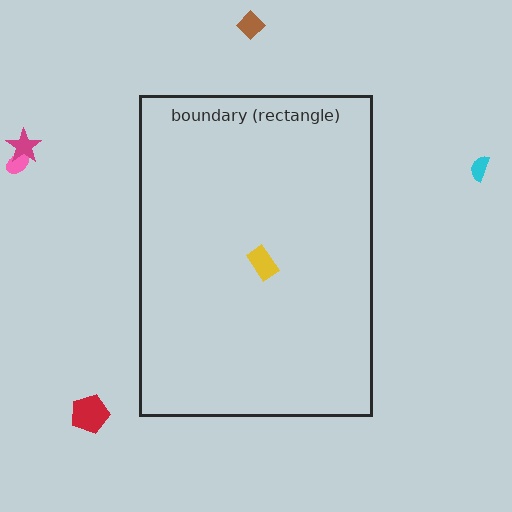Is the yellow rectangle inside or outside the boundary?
Inside.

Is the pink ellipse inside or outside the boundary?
Outside.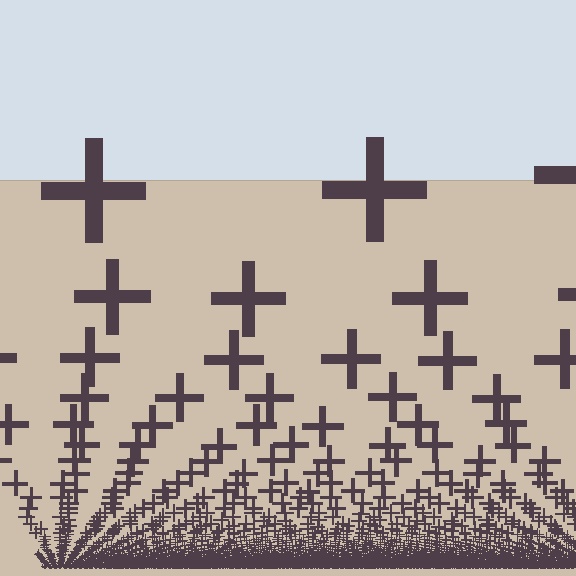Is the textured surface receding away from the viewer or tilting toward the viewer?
The surface appears to tilt toward the viewer. Texture elements get larger and sparser toward the top.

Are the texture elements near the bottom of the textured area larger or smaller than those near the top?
Smaller. The gradient is inverted — elements near the bottom are smaller and denser.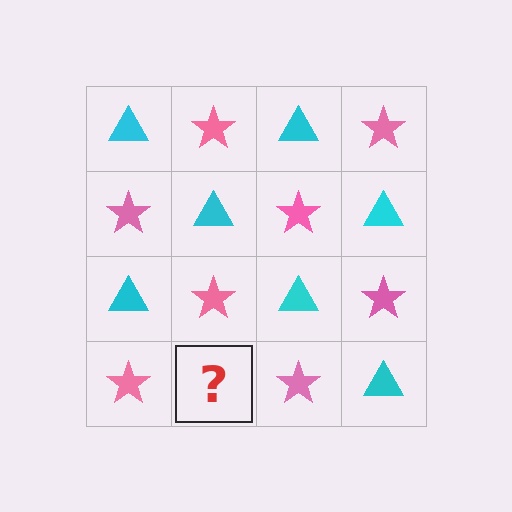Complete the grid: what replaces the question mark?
The question mark should be replaced with a cyan triangle.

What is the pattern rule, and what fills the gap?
The rule is that it alternates cyan triangle and pink star in a checkerboard pattern. The gap should be filled with a cyan triangle.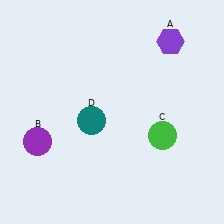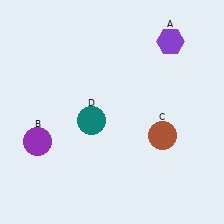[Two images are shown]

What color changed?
The circle (C) changed from green in Image 1 to brown in Image 2.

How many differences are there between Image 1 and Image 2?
There is 1 difference between the two images.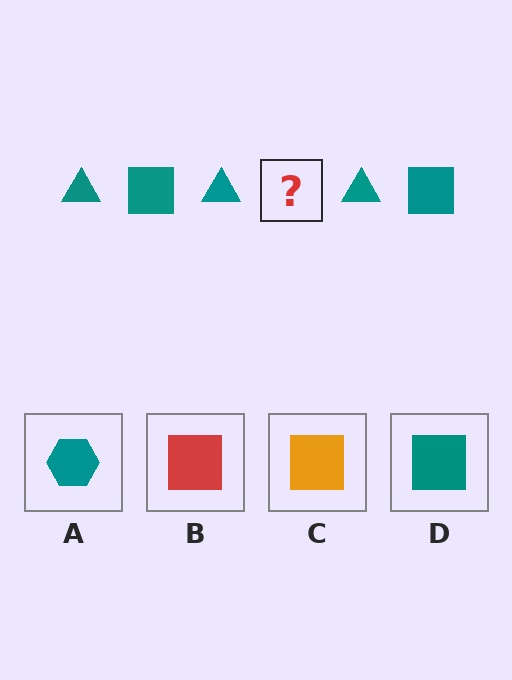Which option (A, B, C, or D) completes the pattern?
D.